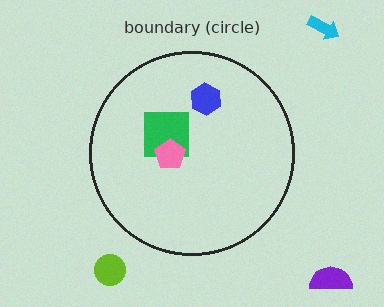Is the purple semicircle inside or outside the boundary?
Outside.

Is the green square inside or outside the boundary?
Inside.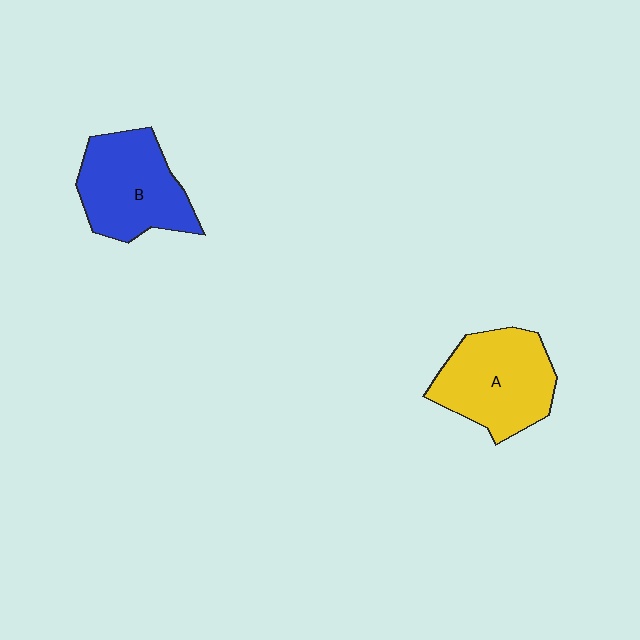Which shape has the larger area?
Shape A (yellow).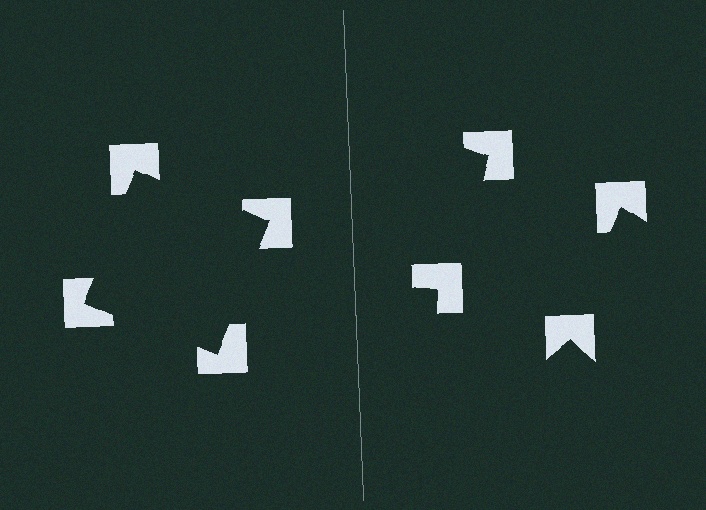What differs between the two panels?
The notched squares are positioned identically on both sides; only the wedge orientations differ. On the left they align to a square; on the right they are misaligned.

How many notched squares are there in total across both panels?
8 — 4 on each side.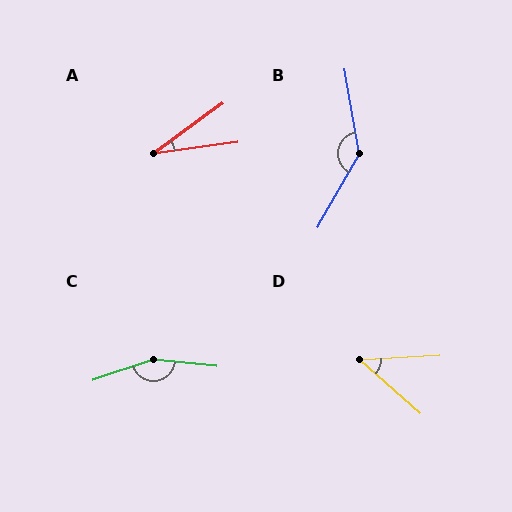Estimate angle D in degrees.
Approximately 45 degrees.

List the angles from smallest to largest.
A (28°), D (45°), B (141°), C (156°).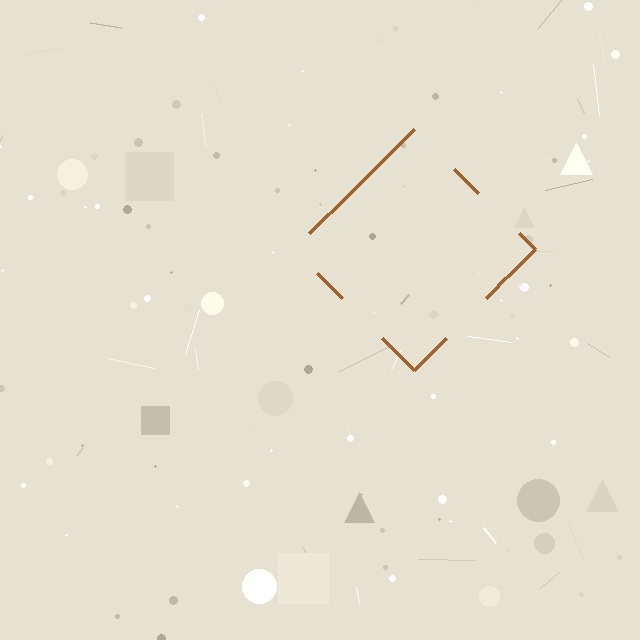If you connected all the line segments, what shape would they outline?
They would outline a diamond.